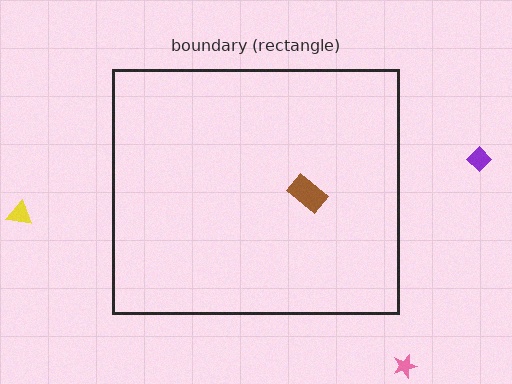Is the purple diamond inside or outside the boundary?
Outside.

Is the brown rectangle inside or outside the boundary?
Inside.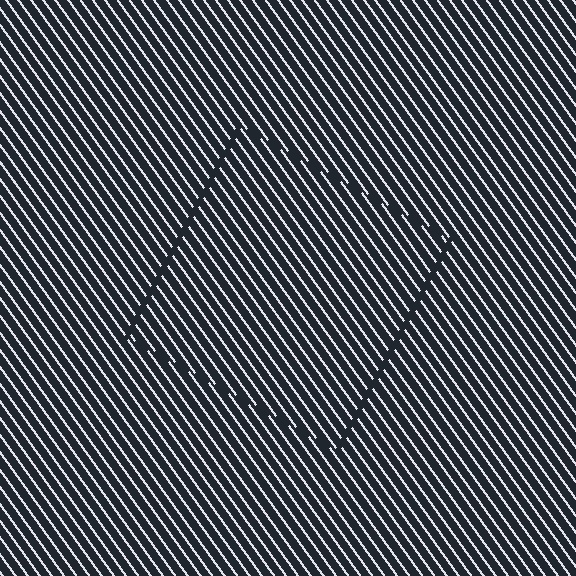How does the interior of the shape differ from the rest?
The interior of the shape contains the same grating, shifted by half a period — the contour is defined by the phase discontinuity where line-ends from the inner and outer gratings abut.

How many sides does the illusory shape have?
4 sides — the line-ends trace a square.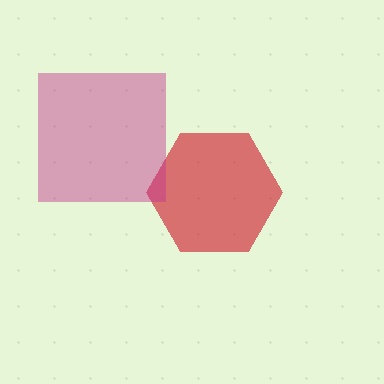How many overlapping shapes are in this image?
There are 2 overlapping shapes in the image.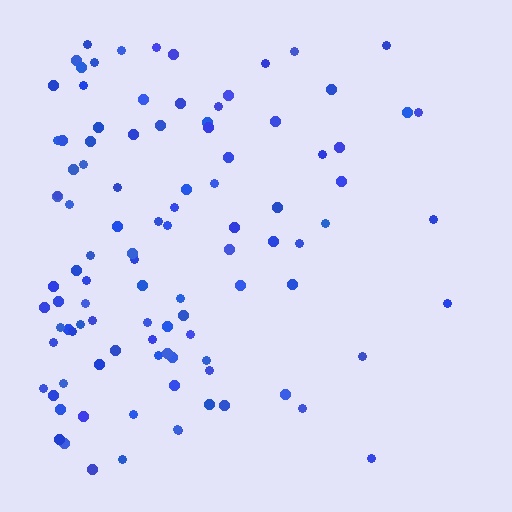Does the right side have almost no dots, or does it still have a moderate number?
Still a moderate number, just noticeably fewer than the left.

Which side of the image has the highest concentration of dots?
The left.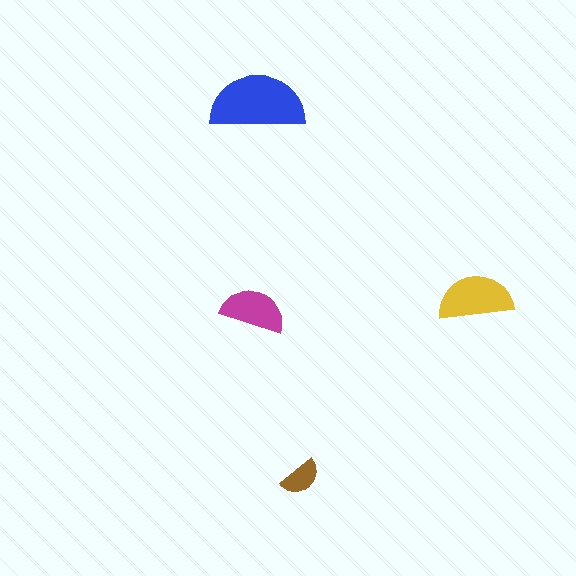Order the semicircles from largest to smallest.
the blue one, the yellow one, the magenta one, the brown one.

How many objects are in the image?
There are 4 objects in the image.